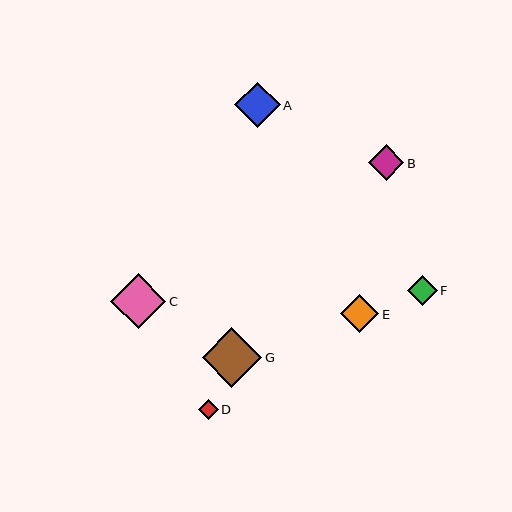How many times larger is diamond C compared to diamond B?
Diamond C is approximately 1.5 times the size of diamond B.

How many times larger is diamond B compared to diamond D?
Diamond B is approximately 1.8 times the size of diamond D.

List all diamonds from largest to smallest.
From largest to smallest: G, C, A, E, B, F, D.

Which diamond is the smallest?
Diamond D is the smallest with a size of approximately 20 pixels.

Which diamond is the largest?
Diamond G is the largest with a size of approximately 59 pixels.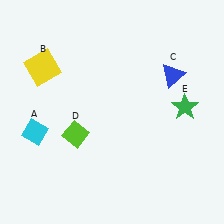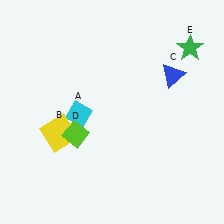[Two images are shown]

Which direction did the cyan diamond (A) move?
The cyan diamond (A) moved right.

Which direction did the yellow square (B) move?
The yellow square (B) moved down.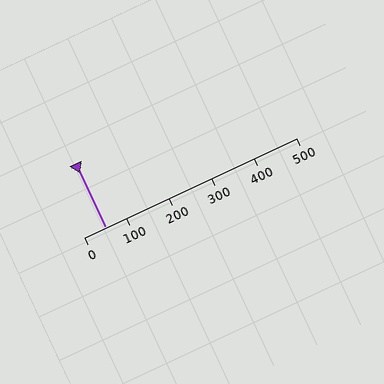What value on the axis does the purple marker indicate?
The marker indicates approximately 50.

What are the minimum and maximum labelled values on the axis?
The axis runs from 0 to 500.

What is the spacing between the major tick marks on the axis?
The major ticks are spaced 100 apart.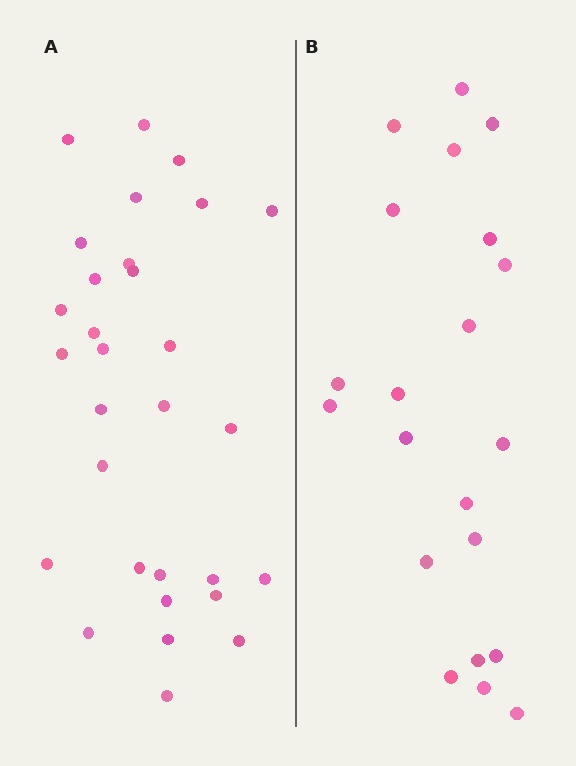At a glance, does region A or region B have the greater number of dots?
Region A (the left region) has more dots.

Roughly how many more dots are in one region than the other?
Region A has roughly 8 or so more dots than region B.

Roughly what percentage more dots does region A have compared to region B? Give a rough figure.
About 45% more.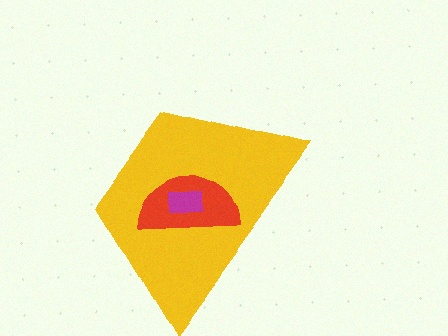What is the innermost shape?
The magenta rectangle.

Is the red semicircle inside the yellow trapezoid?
Yes.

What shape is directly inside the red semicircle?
The magenta rectangle.